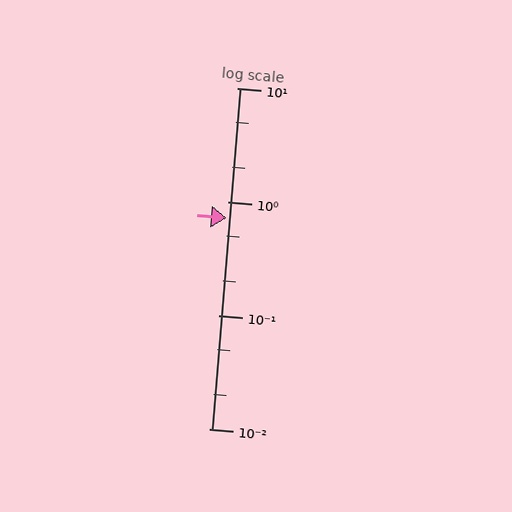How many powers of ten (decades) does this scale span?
The scale spans 3 decades, from 0.01 to 10.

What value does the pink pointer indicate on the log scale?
The pointer indicates approximately 0.72.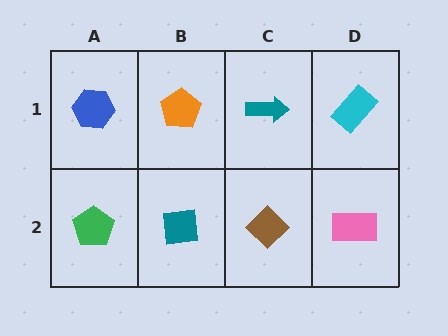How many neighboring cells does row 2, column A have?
2.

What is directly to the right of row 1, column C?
A cyan rectangle.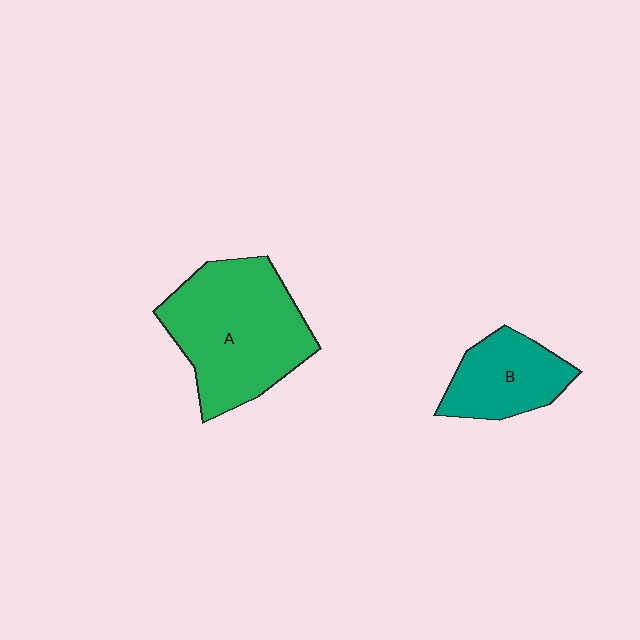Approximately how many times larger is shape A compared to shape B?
Approximately 1.9 times.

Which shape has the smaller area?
Shape B (teal).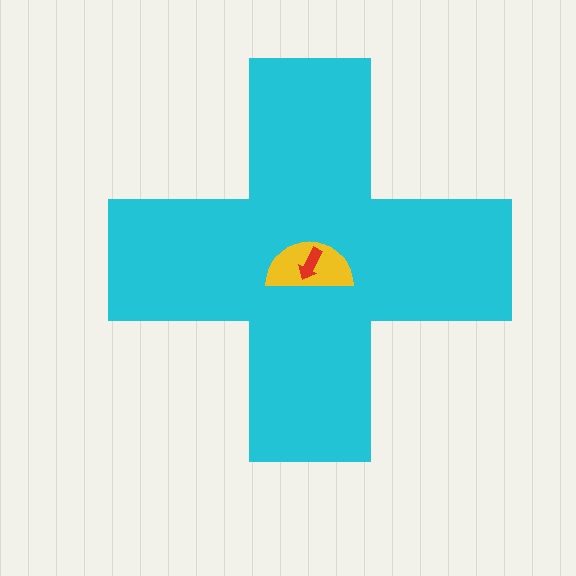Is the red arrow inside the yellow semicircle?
Yes.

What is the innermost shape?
The red arrow.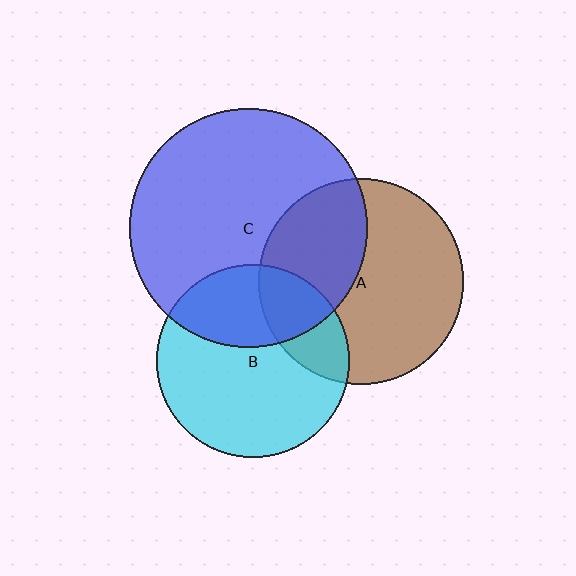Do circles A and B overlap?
Yes.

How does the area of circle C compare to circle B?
Approximately 1.5 times.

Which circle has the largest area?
Circle C (blue).